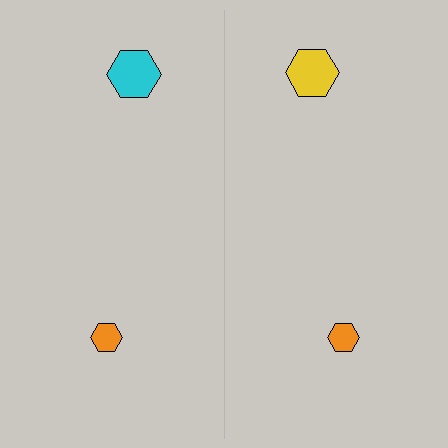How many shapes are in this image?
There are 4 shapes in this image.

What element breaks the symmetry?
The yellow hexagon on the right side breaks the symmetry — its mirror counterpart is cyan.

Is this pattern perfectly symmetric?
No, the pattern is not perfectly symmetric. The yellow hexagon on the right side breaks the symmetry — its mirror counterpart is cyan.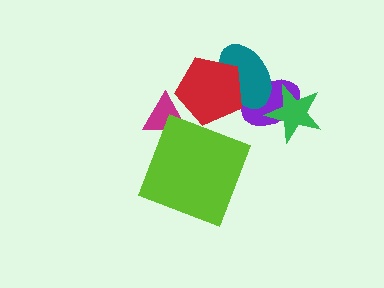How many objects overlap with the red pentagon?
2 objects overlap with the red pentagon.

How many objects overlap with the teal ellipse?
2 objects overlap with the teal ellipse.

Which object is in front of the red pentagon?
The magenta triangle is in front of the red pentagon.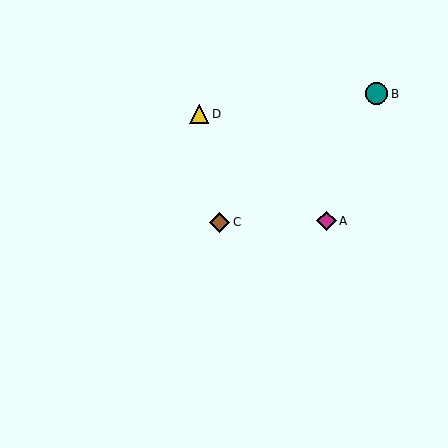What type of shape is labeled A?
Shape A is a magenta diamond.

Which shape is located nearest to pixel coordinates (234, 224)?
The brown diamond (labeled C) at (220, 222) is nearest to that location.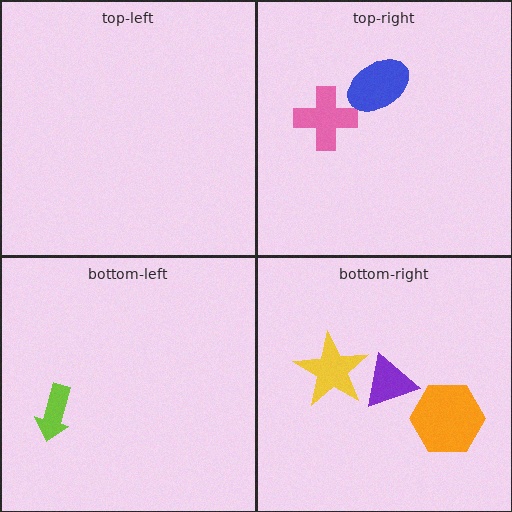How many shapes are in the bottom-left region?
1.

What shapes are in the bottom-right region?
The orange hexagon, the purple triangle, the yellow star.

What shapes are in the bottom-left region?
The lime arrow.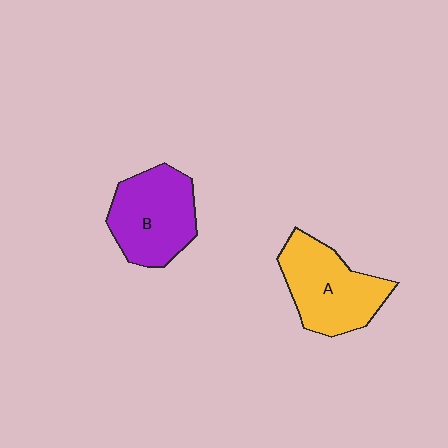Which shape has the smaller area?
Shape B (purple).